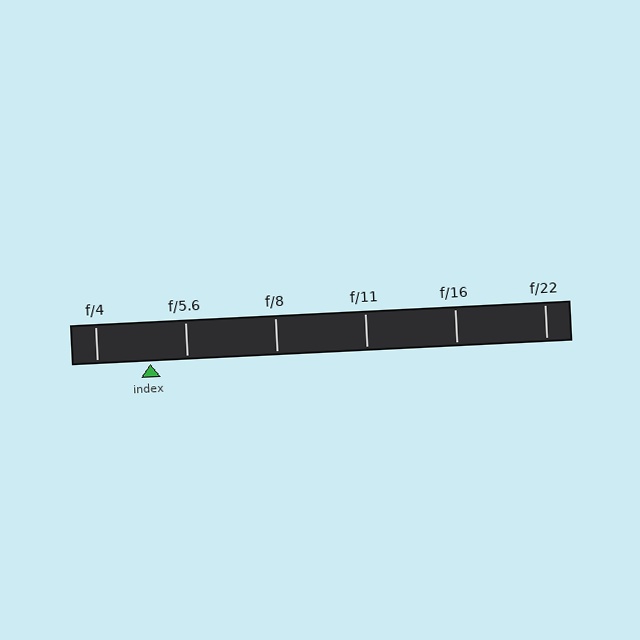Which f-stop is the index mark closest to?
The index mark is closest to f/5.6.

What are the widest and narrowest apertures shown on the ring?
The widest aperture shown is f/4 and the narrowest is f/22.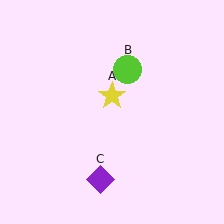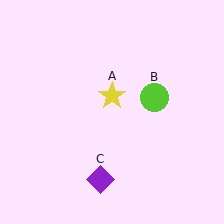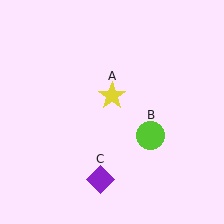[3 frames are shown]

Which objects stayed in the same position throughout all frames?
Yellow star (object A) and purple diamond (object C) remained stationary.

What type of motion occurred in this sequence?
The lime circle (object B) rotated clockwise around the center of the scene.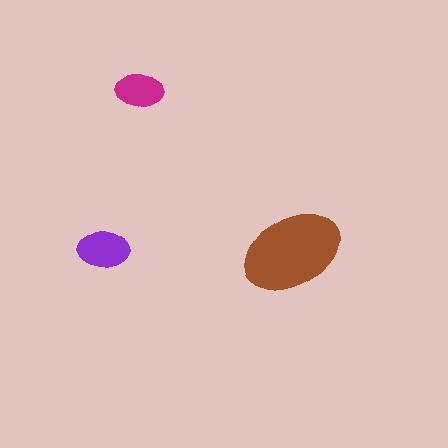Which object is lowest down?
The purple ellipse is bottommost.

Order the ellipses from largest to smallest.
the brown one, the purple one, the magenta one.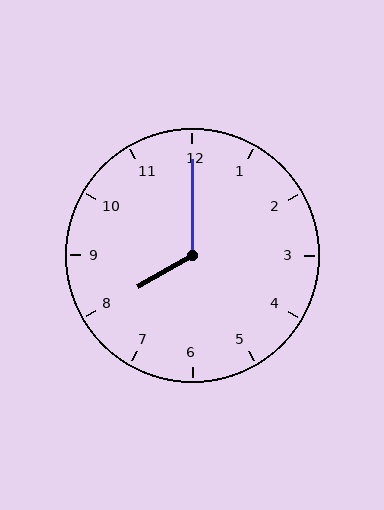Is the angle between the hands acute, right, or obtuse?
It is obtuse.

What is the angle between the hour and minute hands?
Approximately 120 degrees.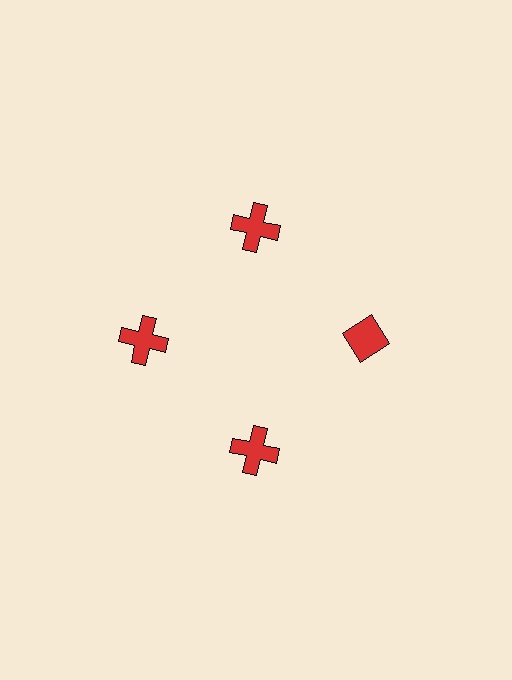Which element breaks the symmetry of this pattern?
The red diamond at roughly the 3 o'clock position breaks the symmetry. All other shapes are red crosses.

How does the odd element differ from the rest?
It has a different shape: diamond instead of cross.